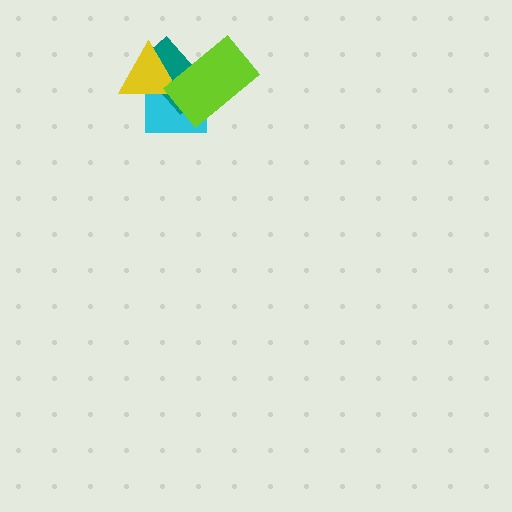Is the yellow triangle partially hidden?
Yes, it is partially covered by another shape.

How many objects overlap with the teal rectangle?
3 objects overlap with the teal rectangle.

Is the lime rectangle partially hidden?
No, no other shape covers it.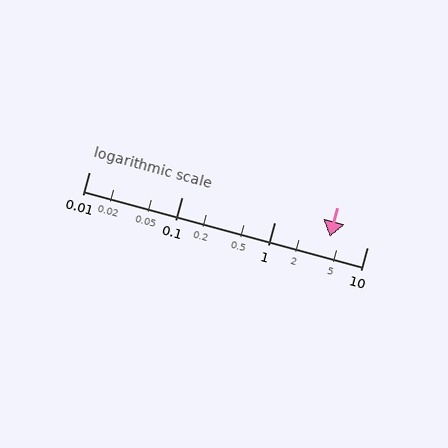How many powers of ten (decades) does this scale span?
The scale spans 3 decades, from 0.01 to 10.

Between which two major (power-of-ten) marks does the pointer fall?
The pointer is between 1 and 10.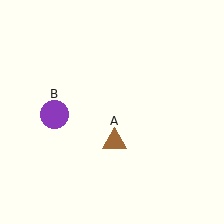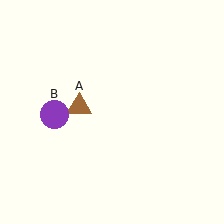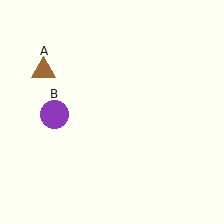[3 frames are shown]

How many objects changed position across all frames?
1 object changed position: brown triangle (object A).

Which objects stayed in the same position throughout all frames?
Purple circle (object B) remained stationary.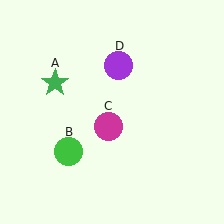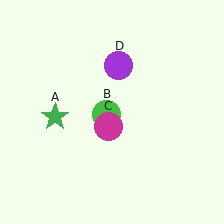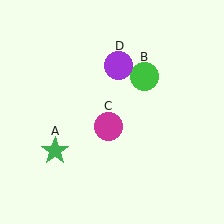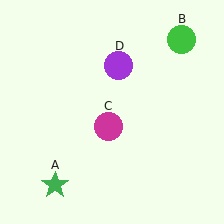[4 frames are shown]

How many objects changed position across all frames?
2 objects changed position: green star (object A), green circle (object B).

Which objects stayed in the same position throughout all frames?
Magenta circle (object C) and purple circle (object D) remained stationary.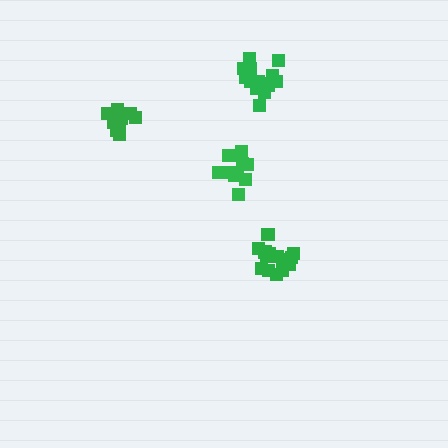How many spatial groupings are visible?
There are 4 spatial groupings.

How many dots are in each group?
Group 1: 15 dots, Group 2: 15 dots, Group 3: 11 dots, Group 4: 10 dots (51 total).